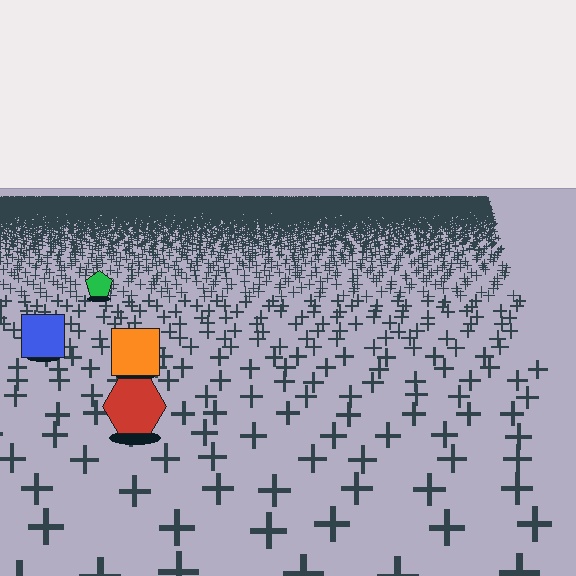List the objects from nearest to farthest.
From nearest to farthest: the red hexagon, the orange square, the blue square, the green pentagon.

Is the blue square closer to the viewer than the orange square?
No. The orange square is closer — you can tell from the texture gradient: the ground texture is coarser near it.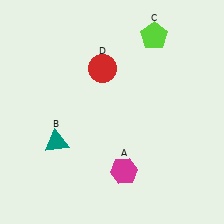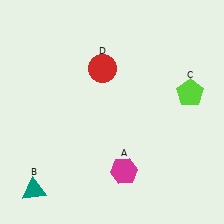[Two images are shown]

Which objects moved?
The objects that moved are: the teal triangle (B), the lime pentagon (C).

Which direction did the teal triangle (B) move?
The teal triangle (B) moved down.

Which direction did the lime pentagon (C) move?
The lime pentagon (C) moved down.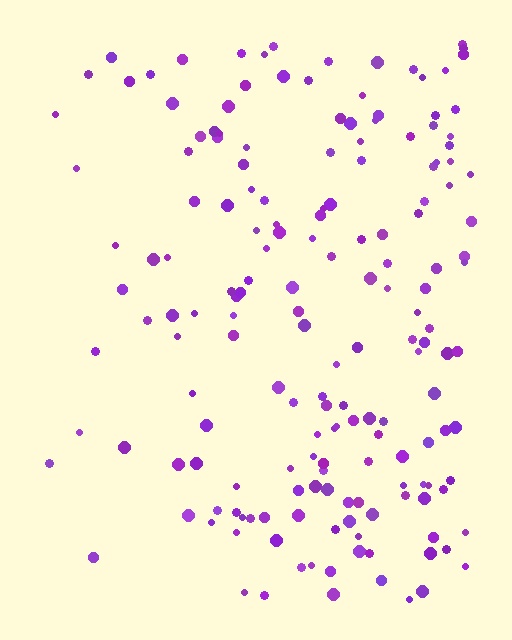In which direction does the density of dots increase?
From left to right, with the right side densest.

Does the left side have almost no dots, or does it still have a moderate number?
Still a moderate number, just noticeably fewer than the right.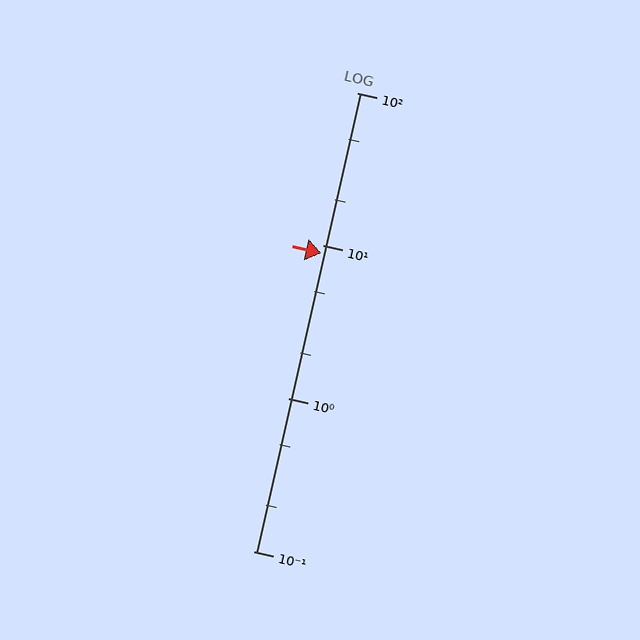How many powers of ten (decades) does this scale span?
The scale spans 3 decades, from 0.1 to 100.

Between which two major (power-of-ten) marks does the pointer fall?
The pointer is between 1 and 10.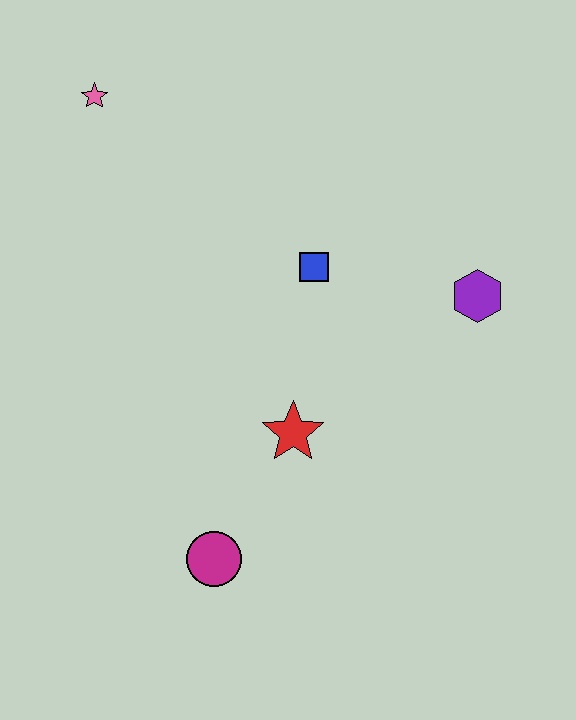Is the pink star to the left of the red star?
Yes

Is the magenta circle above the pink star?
No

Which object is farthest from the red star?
The pink star is farthest from the red star.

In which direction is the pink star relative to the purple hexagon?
The pink star is to the left of the purple hexagon.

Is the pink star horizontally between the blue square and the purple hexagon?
No